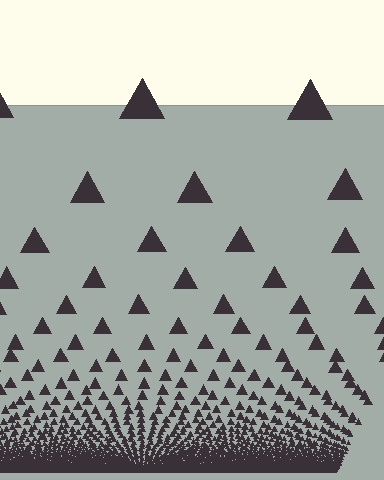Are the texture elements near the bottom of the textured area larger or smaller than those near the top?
Smaller. The gradient is inverted — elements near the bottom are smaller and denser.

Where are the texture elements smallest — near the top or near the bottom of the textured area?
Near the bottom.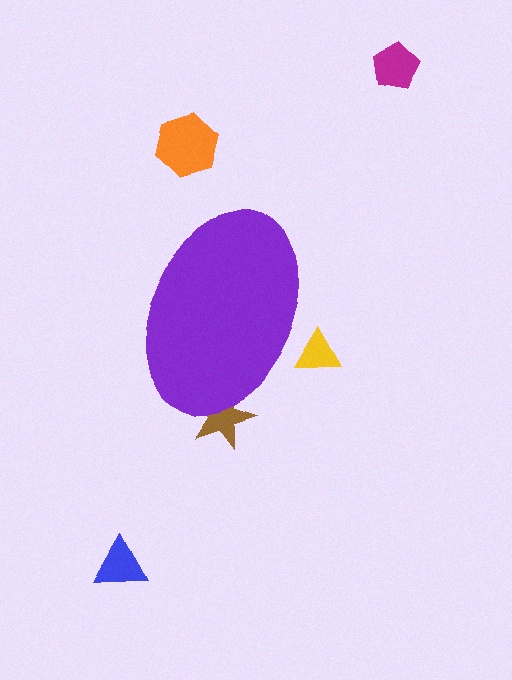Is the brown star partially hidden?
Yes, the brown star is partially hidden behind the purple ellipse.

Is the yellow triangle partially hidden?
Yes, the yellow triangle is partially hidden behind the purple ellipse.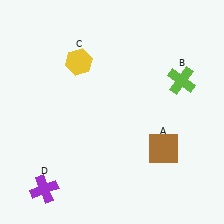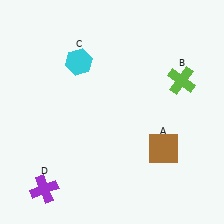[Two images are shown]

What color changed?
The hexagon (C) changed from yellow in Image 1 to cyan in Image 2.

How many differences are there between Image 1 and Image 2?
There is 1 difference between the two images.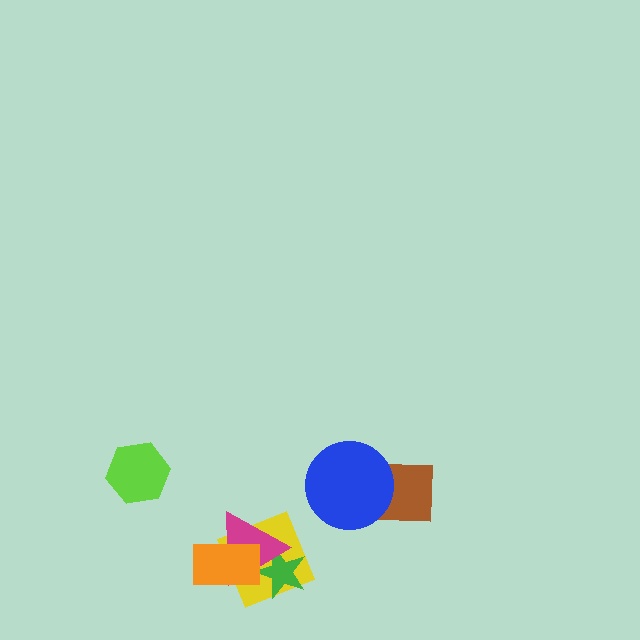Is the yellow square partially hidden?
Yes, it is partially covered by another shape.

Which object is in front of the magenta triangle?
The orange rectangle is in front of the magenta triangle.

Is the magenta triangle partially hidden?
Yes, it is partially covered by another shape.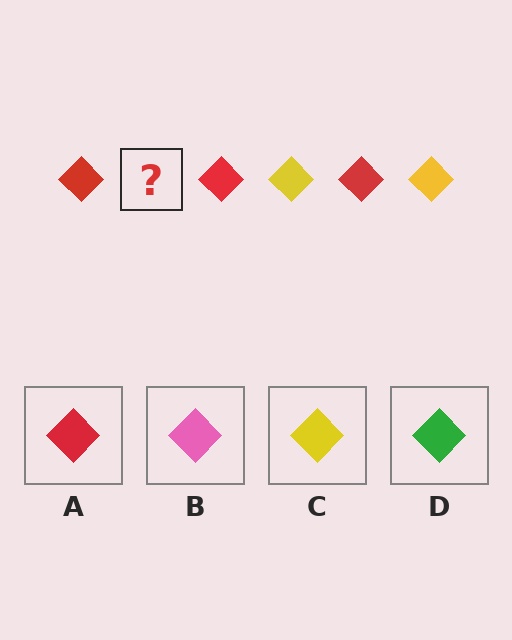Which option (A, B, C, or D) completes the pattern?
C.